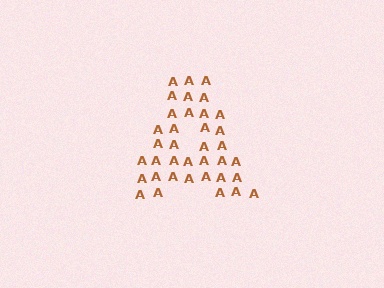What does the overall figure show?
The overall figure shows the letter A.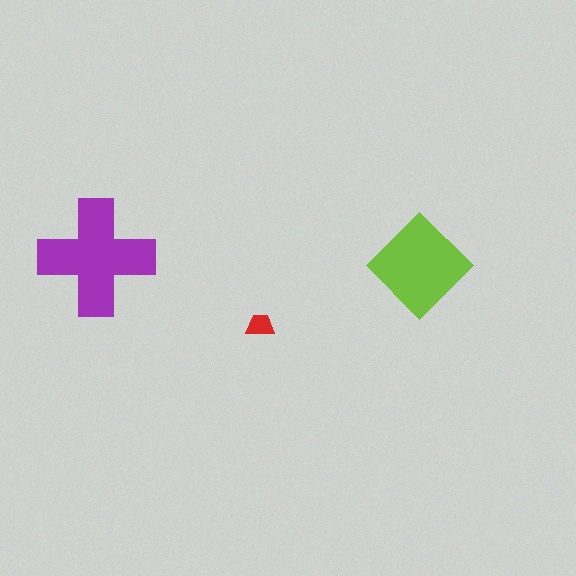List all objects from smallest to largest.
The red trapezoid, the lime diamond, the purple cross.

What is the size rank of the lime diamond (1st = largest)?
2nd.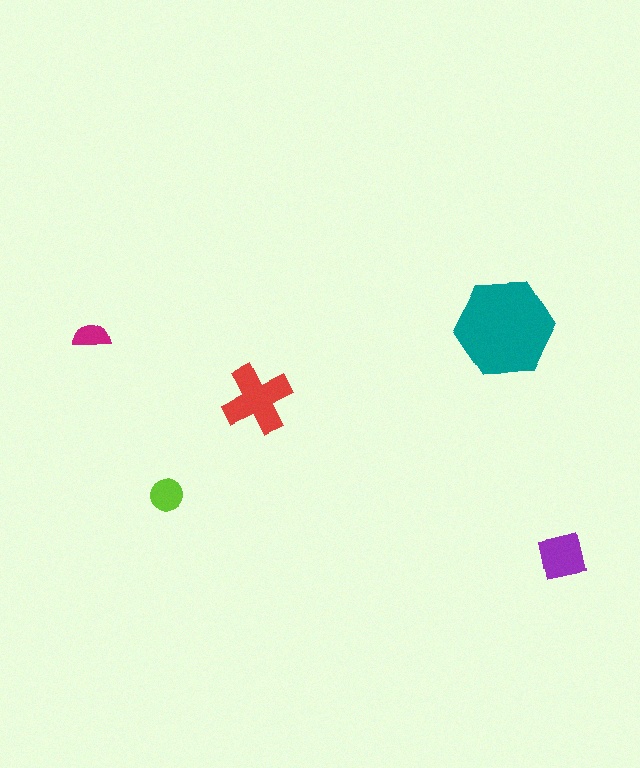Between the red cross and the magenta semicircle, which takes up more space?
The red cross.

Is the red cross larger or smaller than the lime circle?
Larger.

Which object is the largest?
The teal hexagon.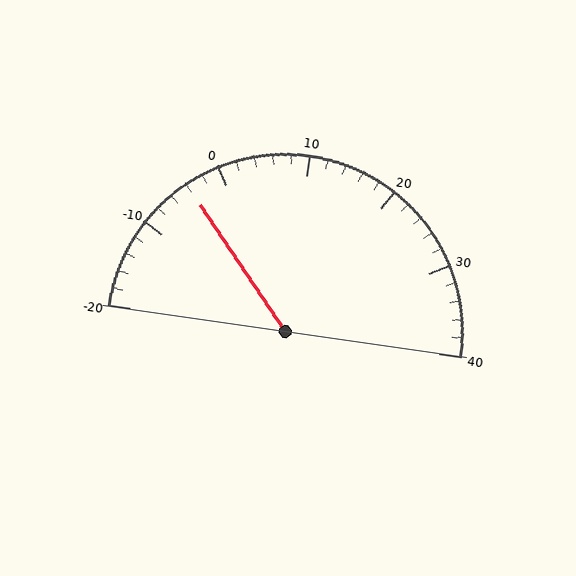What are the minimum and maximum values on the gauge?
The gauge ranges from -20 to 40.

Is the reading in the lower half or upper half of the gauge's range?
The reading is in the lower half of the range (-20 to 40).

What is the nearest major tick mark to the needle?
The nearest major tick mark is 0.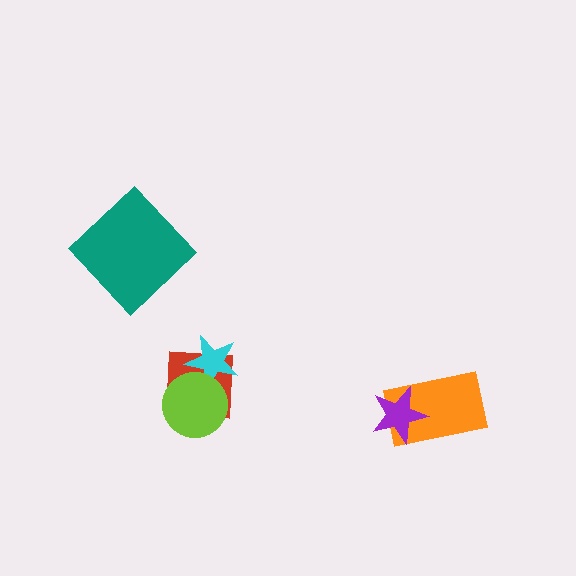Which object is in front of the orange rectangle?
The purple star is in front of the orange rectangle.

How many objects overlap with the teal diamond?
0 objects overlap with the teal diamond.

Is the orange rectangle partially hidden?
Yes, it is partially covered by another shape.